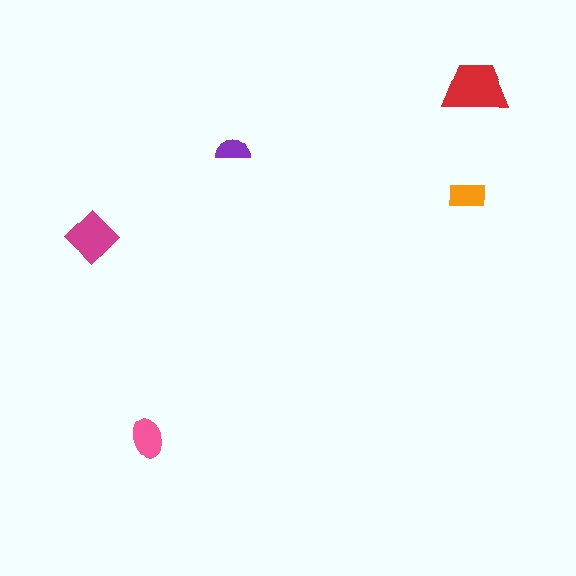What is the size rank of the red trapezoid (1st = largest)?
1st.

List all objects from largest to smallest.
The red trapezoid, the magenta diamond, the pink ellipse, the orange rectangle, the purple semicircle.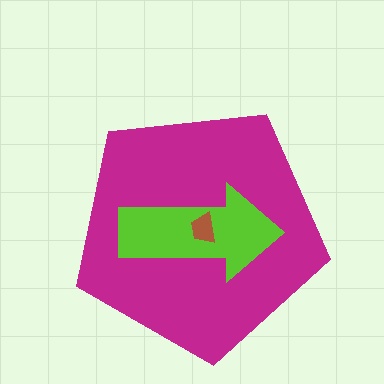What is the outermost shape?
The magenta pentagon.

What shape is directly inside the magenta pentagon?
The lime arrow.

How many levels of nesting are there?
3.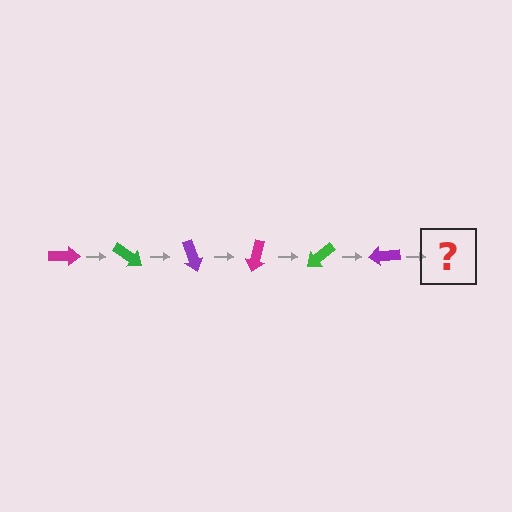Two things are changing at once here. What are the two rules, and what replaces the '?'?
The two rules are that it rotates 35 degrees each step and the color cycles through magenta, green, and purple. The '?' should be a magenta arrow, rotated 210 degrees from the start.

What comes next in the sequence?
The next element should be a magenta arrow, rotated 210 degrees from the start.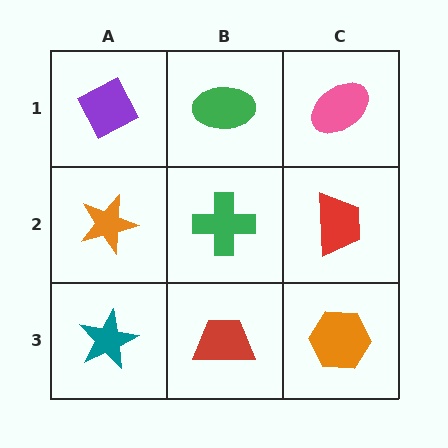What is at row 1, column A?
A purple diamond.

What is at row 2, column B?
A green cross.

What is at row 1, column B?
A green ellipse.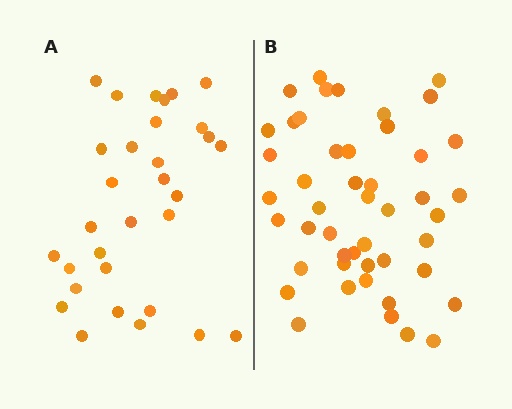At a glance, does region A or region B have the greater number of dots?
Region B (the right region) has more dots.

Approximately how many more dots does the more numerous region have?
Region B has approximately 15 more dots than region A.